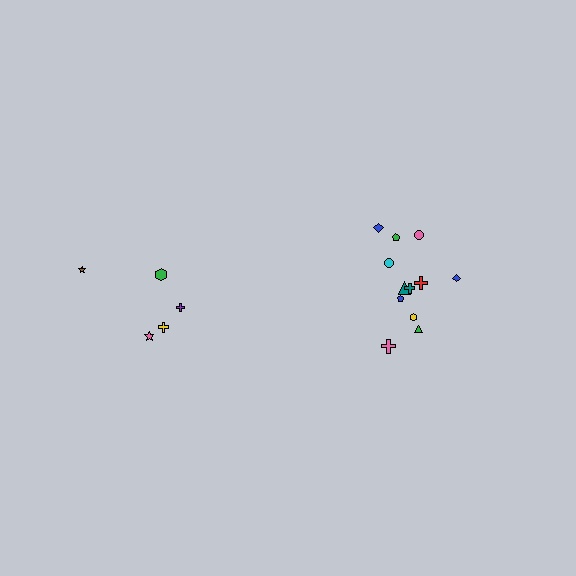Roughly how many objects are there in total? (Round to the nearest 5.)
Roughly 15 objects in total.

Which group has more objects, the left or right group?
The right group.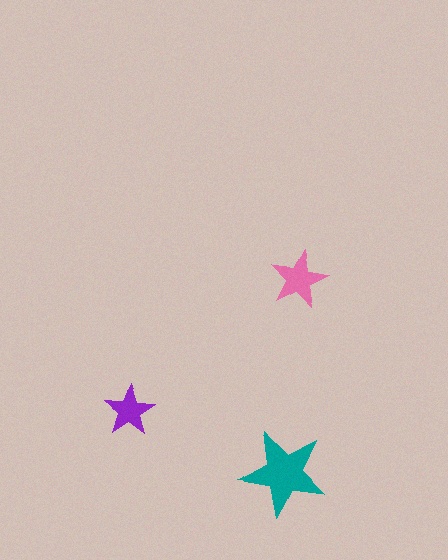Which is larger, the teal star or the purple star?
The teal one.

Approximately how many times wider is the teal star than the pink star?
About 1.5 times wider.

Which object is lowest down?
The teal star is bottommost.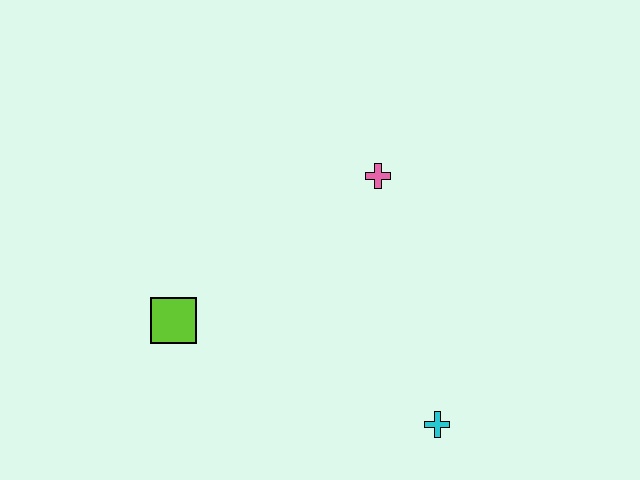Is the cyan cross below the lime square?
Yes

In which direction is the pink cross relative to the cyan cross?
The pink cross is above the cyan cross.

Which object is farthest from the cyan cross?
The lime square is farthest from the cyan cross.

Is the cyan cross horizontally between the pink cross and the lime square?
No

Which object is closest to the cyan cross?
The pink cross is closest to the cyan cross.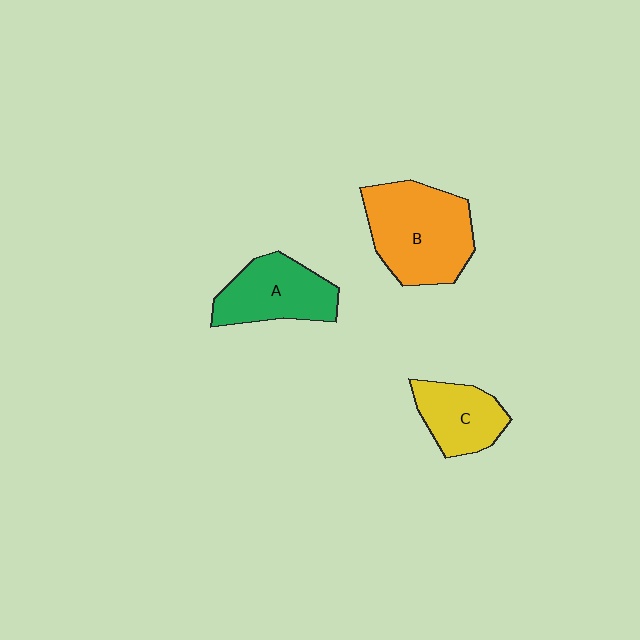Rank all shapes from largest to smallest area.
From largest to smallest: B (orange), A (green), C (yellow).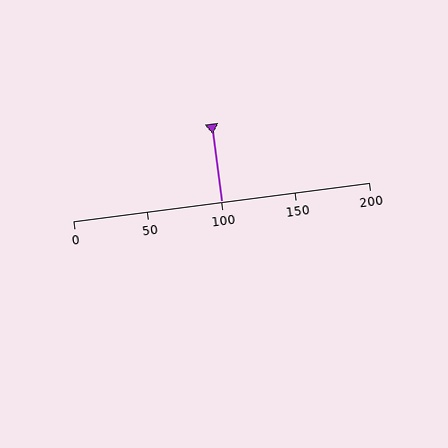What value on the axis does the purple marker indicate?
The marker indicates approximately 100.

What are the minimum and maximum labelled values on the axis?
The axis runs from 0 to 200.